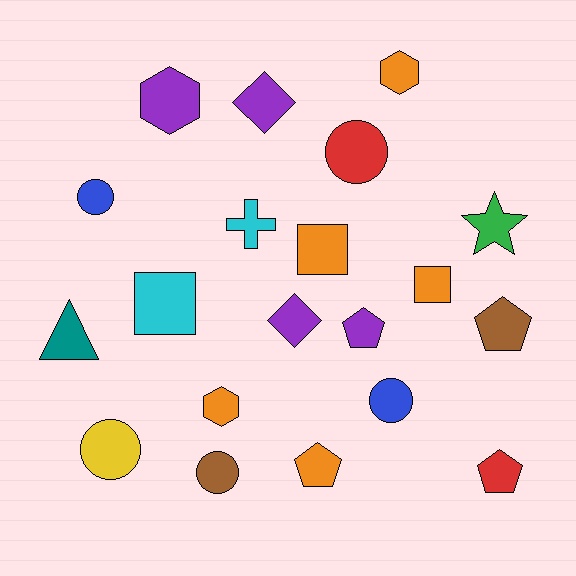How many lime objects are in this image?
There are no lime objects.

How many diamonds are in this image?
There are 2 diamonds.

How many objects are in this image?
There are 20 objects.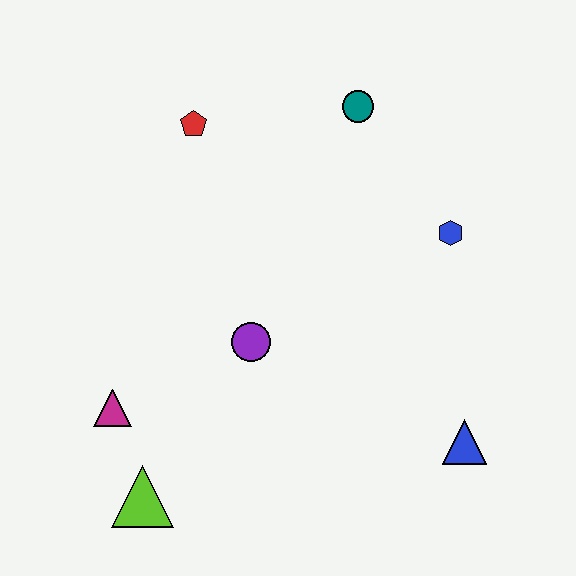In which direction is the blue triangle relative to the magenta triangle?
The blue triangle is to the right of the magenta triangle.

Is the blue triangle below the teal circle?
Yes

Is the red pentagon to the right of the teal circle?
No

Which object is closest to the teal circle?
The blue hexagon is closest to the teal circle.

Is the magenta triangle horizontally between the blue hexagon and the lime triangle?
No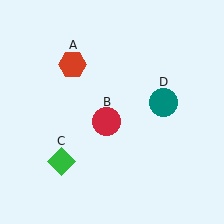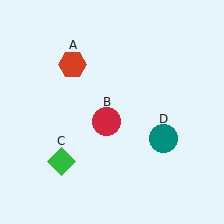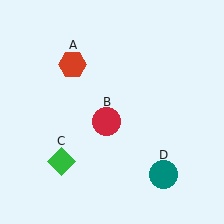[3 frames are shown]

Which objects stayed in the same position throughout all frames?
Red hexagon (object A) and red circle (object B) and green diamond (object C) remained stationary.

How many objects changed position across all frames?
1 object changed position: teal circle (object D).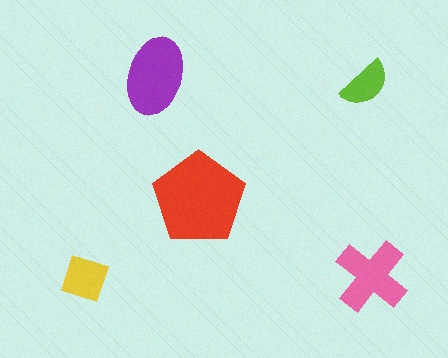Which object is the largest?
The red pentagon.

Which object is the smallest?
The lime semicircle.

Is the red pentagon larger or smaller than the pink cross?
Larger.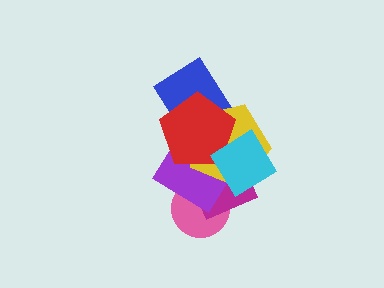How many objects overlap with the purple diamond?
6 objects overlap with the purple diamond.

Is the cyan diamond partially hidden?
No, no other shape covers it.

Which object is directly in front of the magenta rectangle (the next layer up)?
The purple diamond is directly in front of the magenta rectangle.